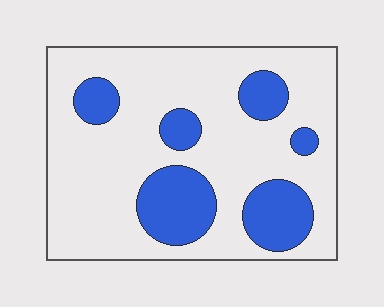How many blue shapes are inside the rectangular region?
6.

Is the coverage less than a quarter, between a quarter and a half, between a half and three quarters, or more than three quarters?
Less than a quarter.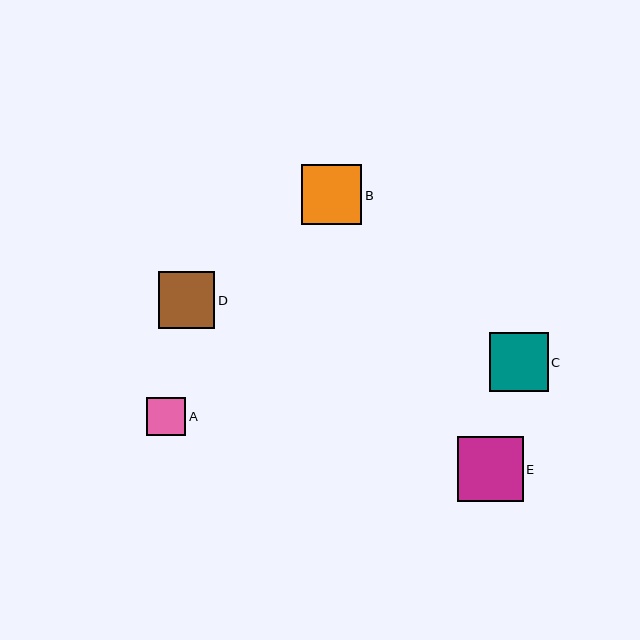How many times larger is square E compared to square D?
Square E is approximately 1.2 times the size of square D.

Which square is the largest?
Square E is the largest with a size of approximately 66 pixels.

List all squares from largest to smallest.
From largest to smallest: E, B, C, D, A.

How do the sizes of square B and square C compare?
Square B and square C are approximately the same size.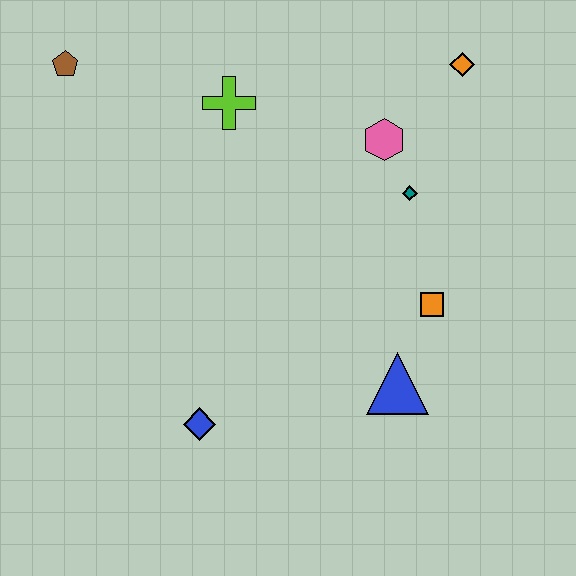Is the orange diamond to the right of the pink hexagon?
Yes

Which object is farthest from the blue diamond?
The orange diamond is farthest from the blue diamond.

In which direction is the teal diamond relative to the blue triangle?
The teal diamond is above the blue triangle.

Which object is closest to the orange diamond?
The pink hexagon is closest to the orange diamond.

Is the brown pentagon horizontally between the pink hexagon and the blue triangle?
No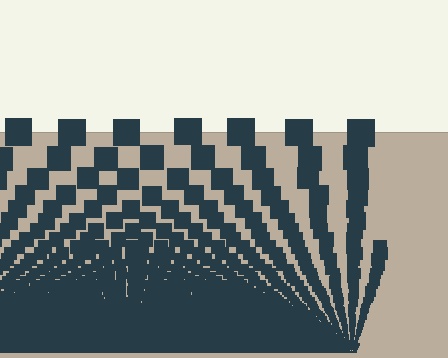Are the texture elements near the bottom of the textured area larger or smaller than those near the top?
Smaller. The gradient is inverted — elements near the bottom are smaller and denser.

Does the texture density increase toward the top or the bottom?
Density increases toward the bottom.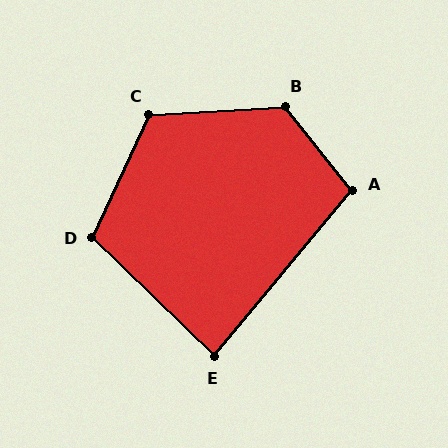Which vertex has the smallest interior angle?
E, at approximately 85 degrees.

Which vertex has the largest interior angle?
B, at approximately 125 degrees.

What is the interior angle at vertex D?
Approximately 109 degrees (obtuse).